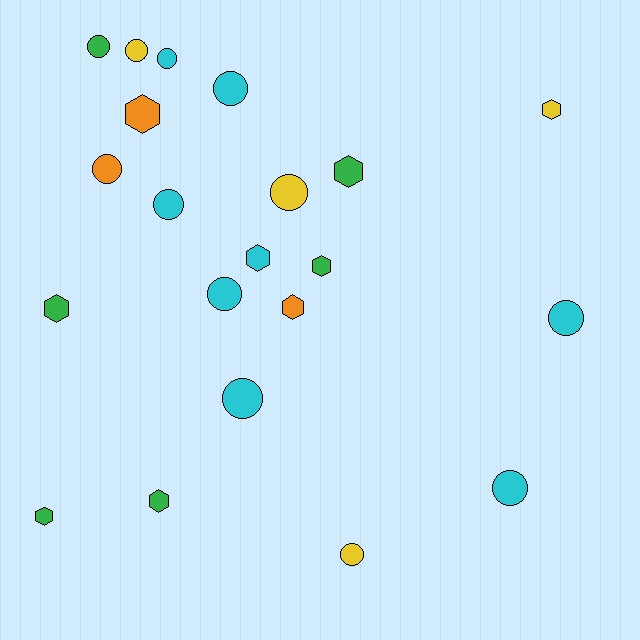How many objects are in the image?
There are 21 objects.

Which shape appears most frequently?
Circle, with 12 objects.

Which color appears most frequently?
Cyan, with 8 objects.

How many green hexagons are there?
There are 5 green hexagons.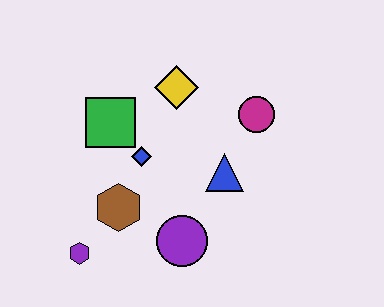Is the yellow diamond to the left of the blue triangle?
Yes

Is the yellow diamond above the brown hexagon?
Yes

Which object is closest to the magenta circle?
The blue triangle is closest to the magenta circle.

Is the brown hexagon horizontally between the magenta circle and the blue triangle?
No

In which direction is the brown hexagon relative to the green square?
The brown hexagon is below the green square.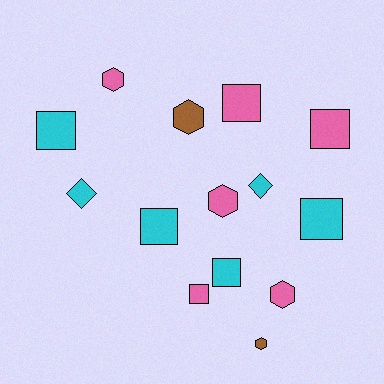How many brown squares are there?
There are no brown squares.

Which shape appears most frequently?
Square, with 7 objects.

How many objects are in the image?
There are 14 objects.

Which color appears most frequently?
Cyan, with 6 objects.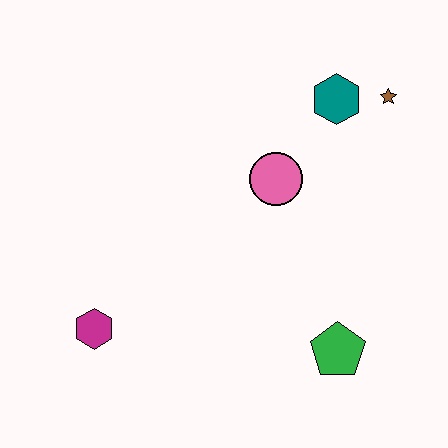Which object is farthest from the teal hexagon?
The magenta hexagon is farthest from the teal hexagon.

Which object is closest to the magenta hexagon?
The pink circle is closest to the magenta hexagon.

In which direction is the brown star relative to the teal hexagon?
The brown star is to the right of the teal hexagon.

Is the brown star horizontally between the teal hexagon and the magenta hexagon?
No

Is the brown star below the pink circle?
No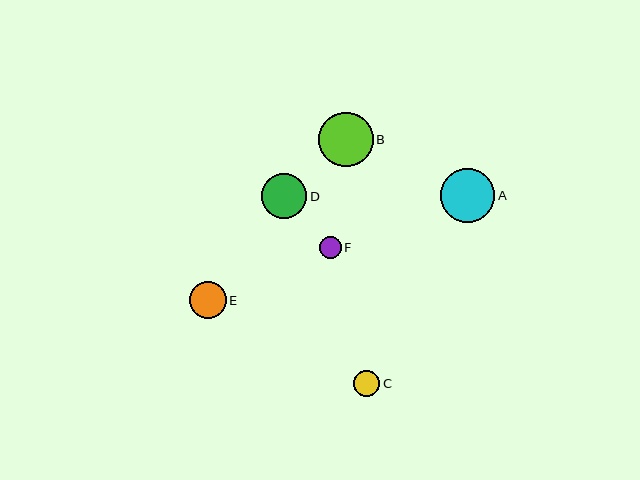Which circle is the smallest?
Circle F is the smallest with a size of approximately 22 pixels.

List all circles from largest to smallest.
From largest to smallest: B, A, D, E, C, F.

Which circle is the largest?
Circle B is the largest with a size of approximately 55 pixels.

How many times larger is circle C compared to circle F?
Circle C is approximately 1.2 times the size of circle F.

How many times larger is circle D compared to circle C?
Circle D is approximately 1.7 times the size of circle C.